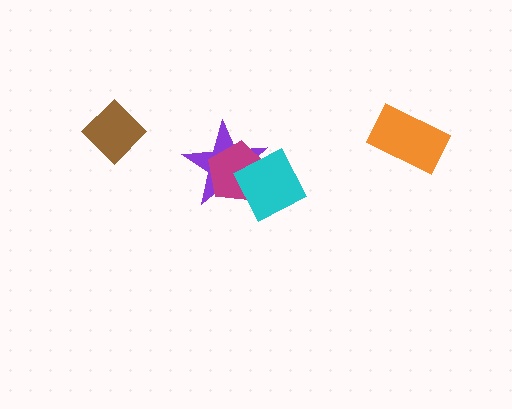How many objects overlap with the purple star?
2 objects overlap with the purple star.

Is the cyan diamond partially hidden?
No, no other shape covers it.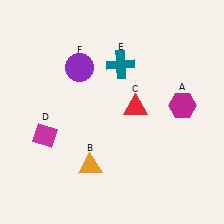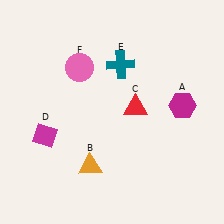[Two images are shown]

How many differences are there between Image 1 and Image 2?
There is 1 difference between the two images.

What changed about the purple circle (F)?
In Image 1, F is purple. In Image 2, it changed to pink.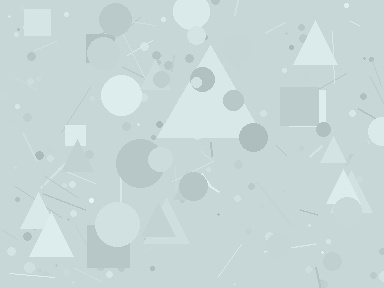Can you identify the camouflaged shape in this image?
The camouflaged shape is a triangle.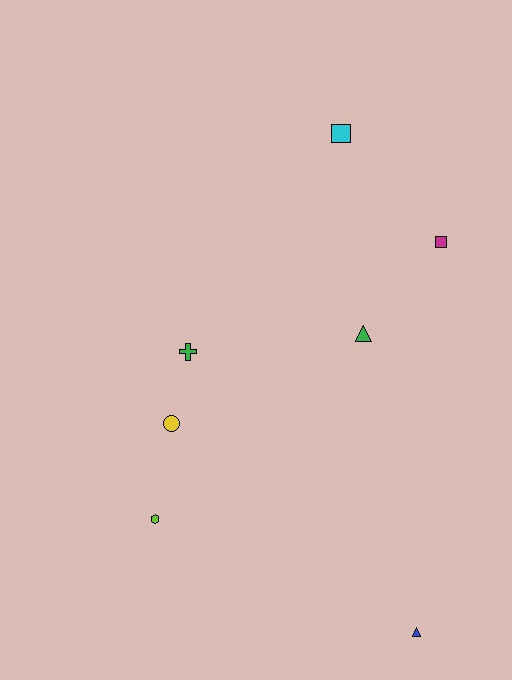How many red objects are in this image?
There are no red objects.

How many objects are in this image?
There are 7 objects.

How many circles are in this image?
There is 1 circle.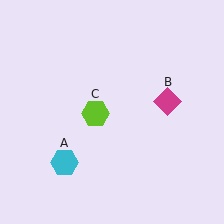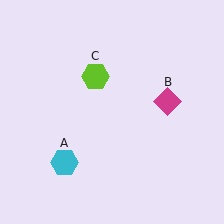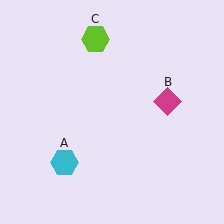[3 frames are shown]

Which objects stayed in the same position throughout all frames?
Cyan hexagon (object A) and magenta diamond (object B) remained stationary.